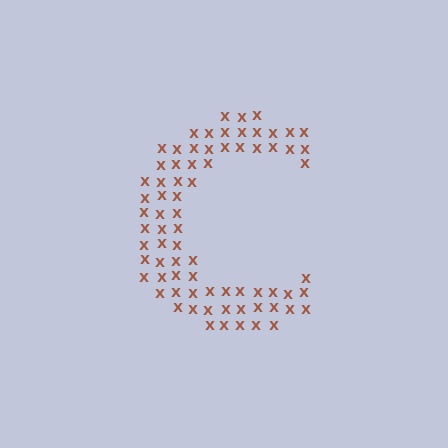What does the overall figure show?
The overall figure shows the letter C.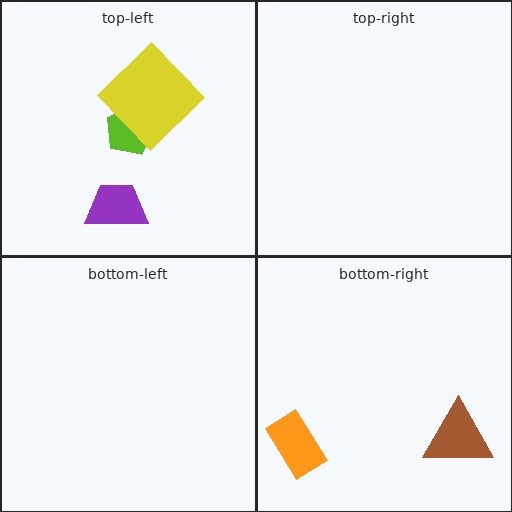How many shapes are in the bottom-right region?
2.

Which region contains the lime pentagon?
The top-left region.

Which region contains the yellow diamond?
The top-left region.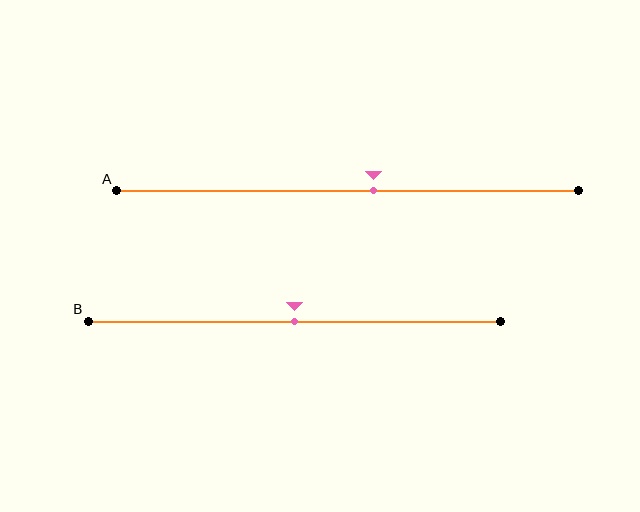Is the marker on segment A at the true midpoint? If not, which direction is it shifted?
No, the marker on segment A is shifted to the right by about 6% of the segment length.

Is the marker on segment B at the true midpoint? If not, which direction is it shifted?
Yes, the marker on segment B is at the true midpoint.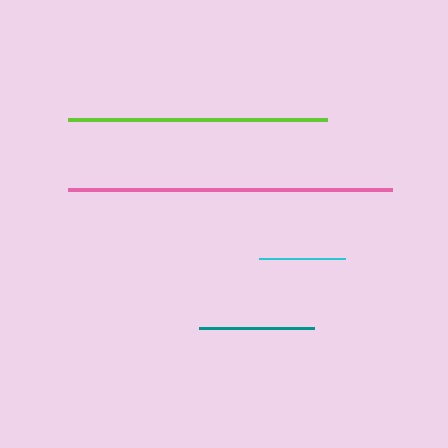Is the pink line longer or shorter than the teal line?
The pink line is longer than the teal line.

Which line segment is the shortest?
The cyan line is the shortest at approximately 86 pixels.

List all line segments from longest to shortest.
From longest to shortest: pink, lime, teal, cyan.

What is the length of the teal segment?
The teal segment is approximately 116 pixels long.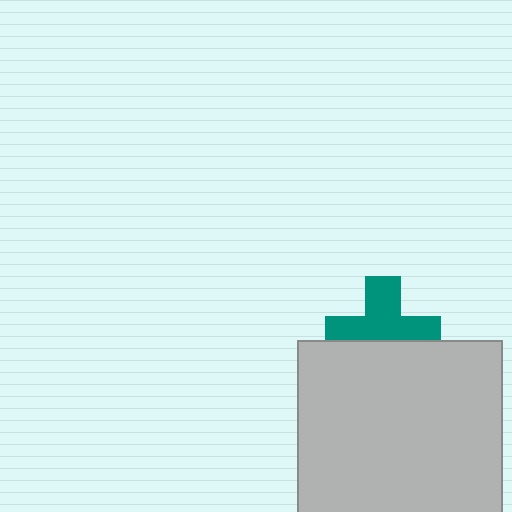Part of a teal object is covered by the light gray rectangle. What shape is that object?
It is a cross.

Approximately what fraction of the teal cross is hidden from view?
Roughly 40% of the teal cross is hidden behind the light gray rectangle.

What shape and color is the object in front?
The object in front is a light gray rectangle.